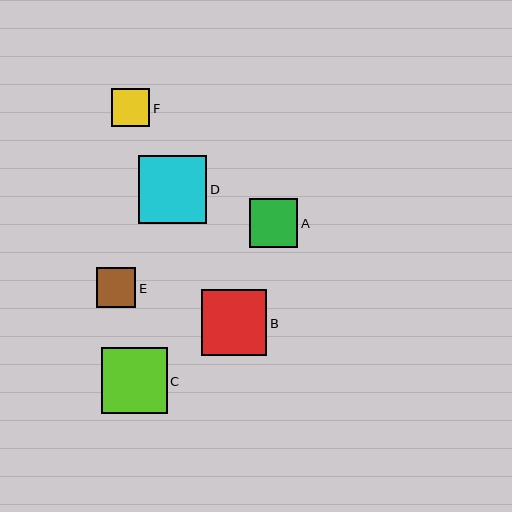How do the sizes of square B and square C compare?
Square B and square C are approximately the same size.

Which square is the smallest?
Square F is the smallest with a size of approximately 38 pixels.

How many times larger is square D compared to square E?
Square D is approximately 1.7 times the size of square E.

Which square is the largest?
Square D is the largest with a size of approximately 68 pixels.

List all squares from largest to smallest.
From largest to smallest: D, B, C, A, E, F.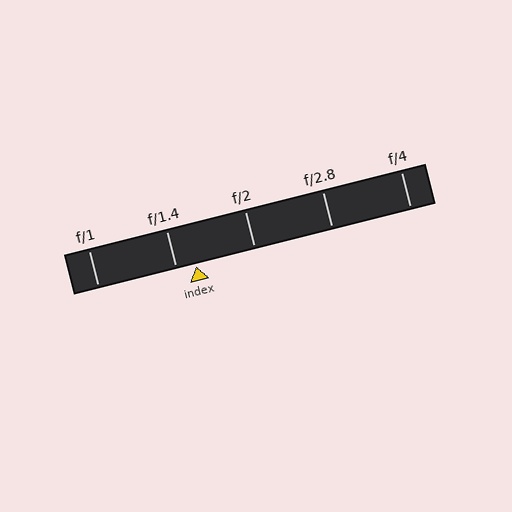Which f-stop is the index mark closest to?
The index mark is closest to f/1.4.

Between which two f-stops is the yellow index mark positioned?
The index mark is between f/1.4 and f/2.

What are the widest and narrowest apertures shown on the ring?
The widest aperture shown is f/1 and the narrowest is f/4.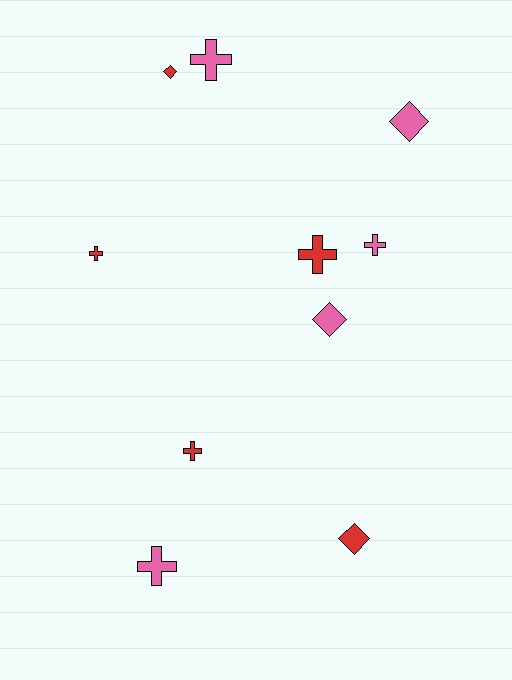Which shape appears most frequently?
Cross, with 6 objects.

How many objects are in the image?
There are 10 objects.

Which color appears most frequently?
Pink, with 5 objects.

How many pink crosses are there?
There are 3 pink crosses.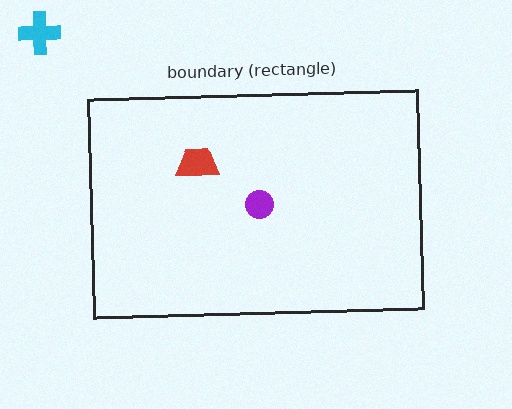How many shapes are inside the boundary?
2 inside, 1 outside.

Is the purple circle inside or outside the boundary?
Inside.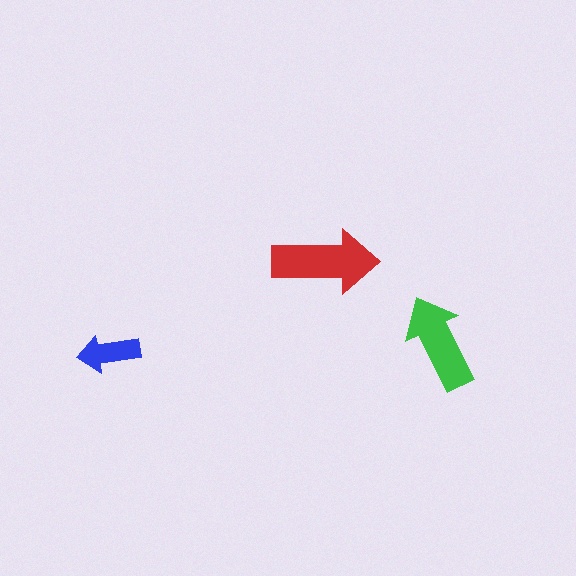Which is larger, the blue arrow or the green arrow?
The green one.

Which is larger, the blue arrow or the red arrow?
The red one.